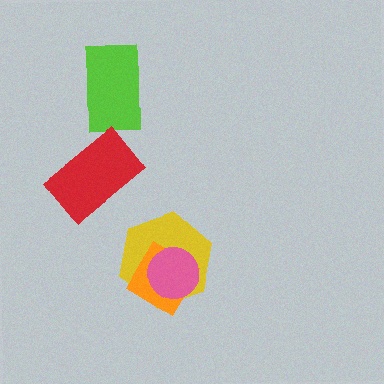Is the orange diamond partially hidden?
Yes, it is partially covered by another shape.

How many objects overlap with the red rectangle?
0 objects overlap with the red rectangle.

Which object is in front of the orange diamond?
The pink circle is in front of the orange diamond.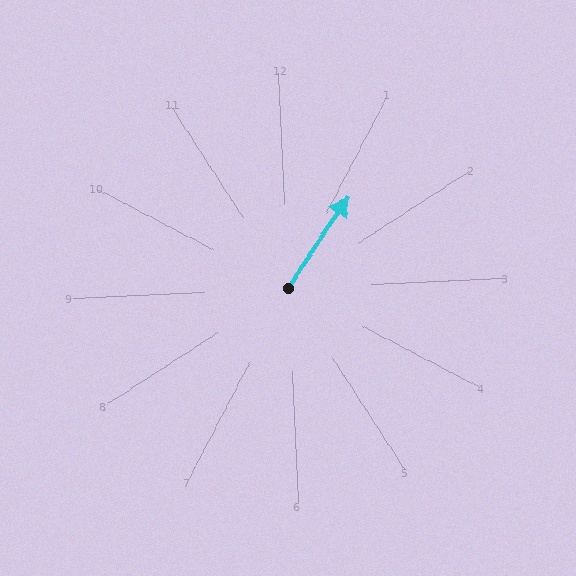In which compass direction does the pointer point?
Northeast.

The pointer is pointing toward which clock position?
Roughly 1 o'clock.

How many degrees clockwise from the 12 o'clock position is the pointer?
Approximately 36 degrees.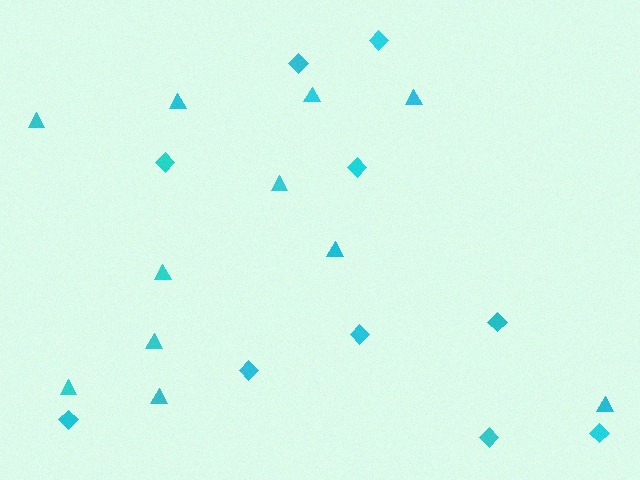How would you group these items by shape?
There are 2 groups: one group of diamonds (10) and one group of triangles (11).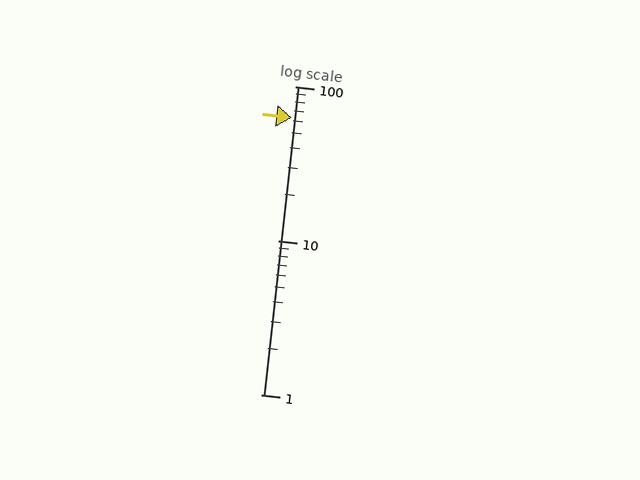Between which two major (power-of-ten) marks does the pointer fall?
The pointer is between 10 and 100.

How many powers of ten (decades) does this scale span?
The scale spans 2 decades, from 1 to 100.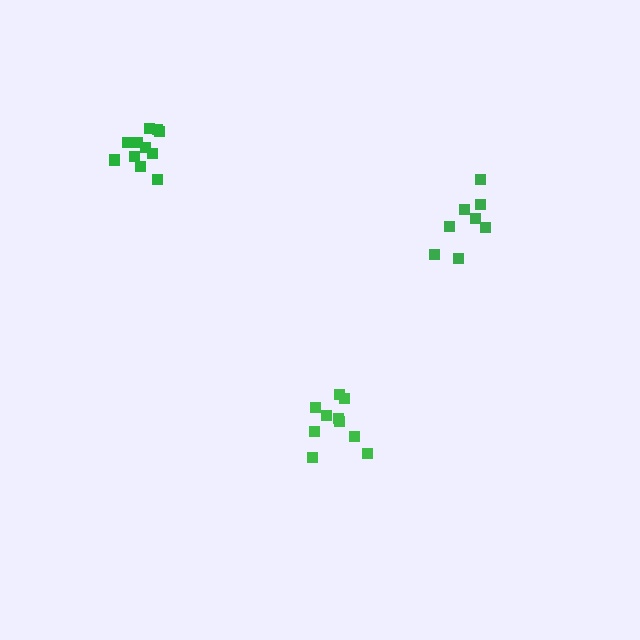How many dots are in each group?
Group 1: 8 dots, Group 2: 10 dots, Group 3: 12 dots (30 total).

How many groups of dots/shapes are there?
There are 3 groups.